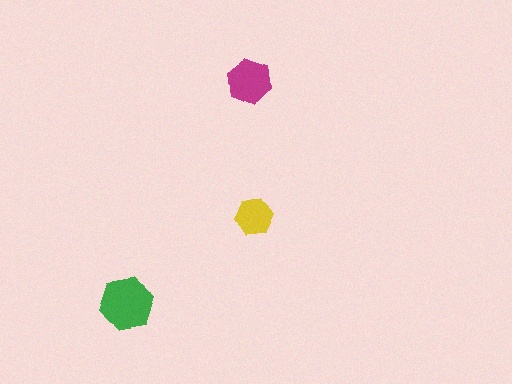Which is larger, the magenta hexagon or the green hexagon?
The green one.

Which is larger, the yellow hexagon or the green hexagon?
The green one.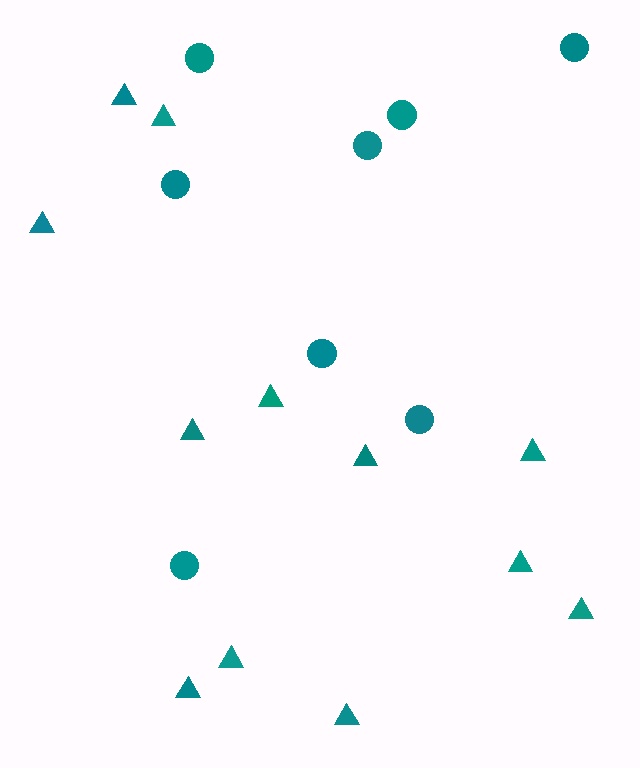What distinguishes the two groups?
There are 2 groups: one group of circles (8) and one group of triangles (12).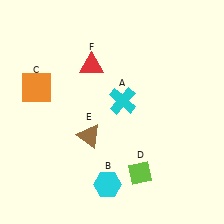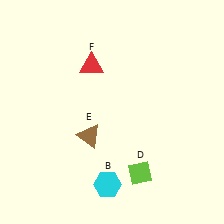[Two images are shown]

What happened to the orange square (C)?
The orange square (C) was removed in Image 2. It was in the top-left area of Image 1.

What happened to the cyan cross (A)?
The cyan cross (A) was removed in Image 2. It was in the top-right area of Image 1.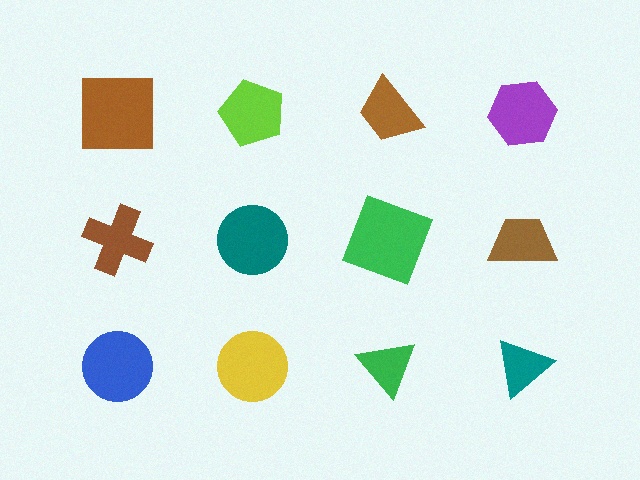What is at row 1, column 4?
A purple hexagon.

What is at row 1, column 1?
A brown square.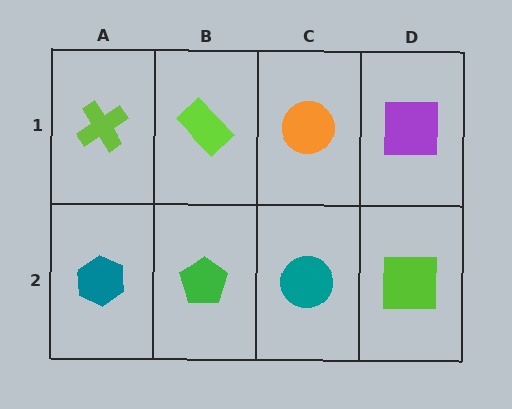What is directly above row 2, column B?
A lime rectangle.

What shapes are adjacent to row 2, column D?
A purple square (row 1, column D), a teal circle (row 2, column C).